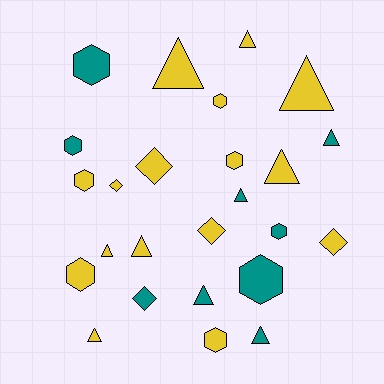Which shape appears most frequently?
Triangle, with 11 objects.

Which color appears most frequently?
Yellow, with 16 objects.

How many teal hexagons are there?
There are 4 teal hexagons.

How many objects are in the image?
There are 25 objects.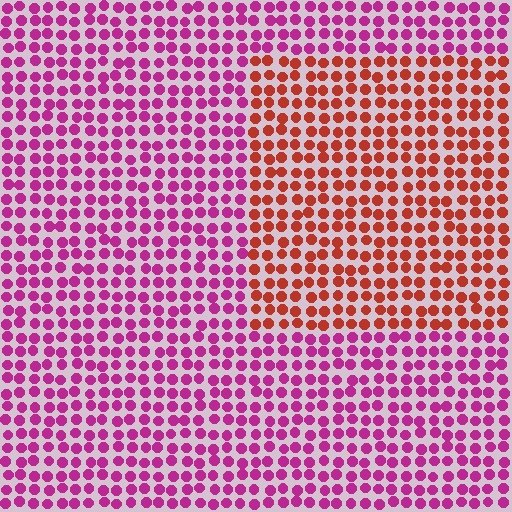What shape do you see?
I see a rectangle.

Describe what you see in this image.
The image is filled with small magenta elements in a uniform arrangement. A rectangle-shaped region is visible where the elements are tinted to a slightly different hue, forming a subtle color boundary.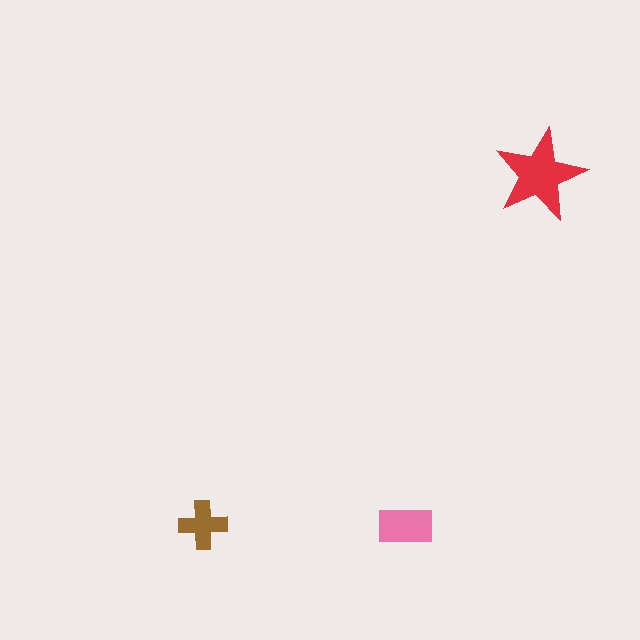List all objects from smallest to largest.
The brown cross, the pink rectangle, the red star.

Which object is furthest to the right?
The red star is rightmost.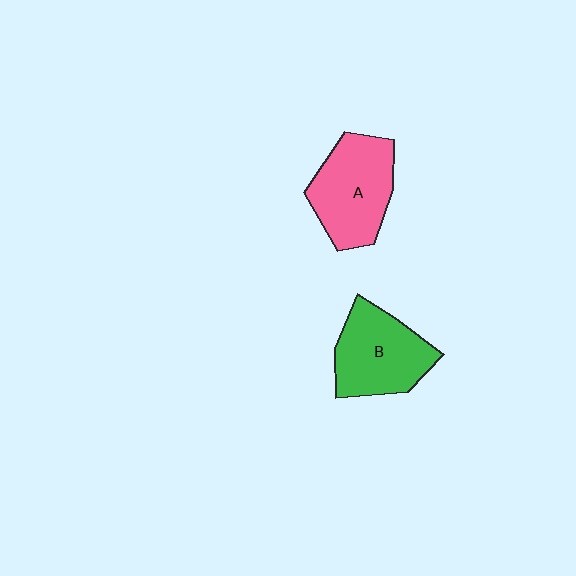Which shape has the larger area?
Shape A (pink).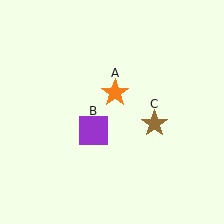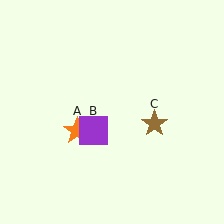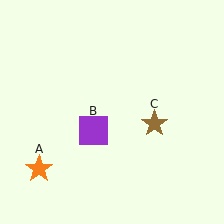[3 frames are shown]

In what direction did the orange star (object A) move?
The orange star (object A) moved down and to the left.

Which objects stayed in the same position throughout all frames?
Purple square (object B) and brown star (object C) remained stationary.